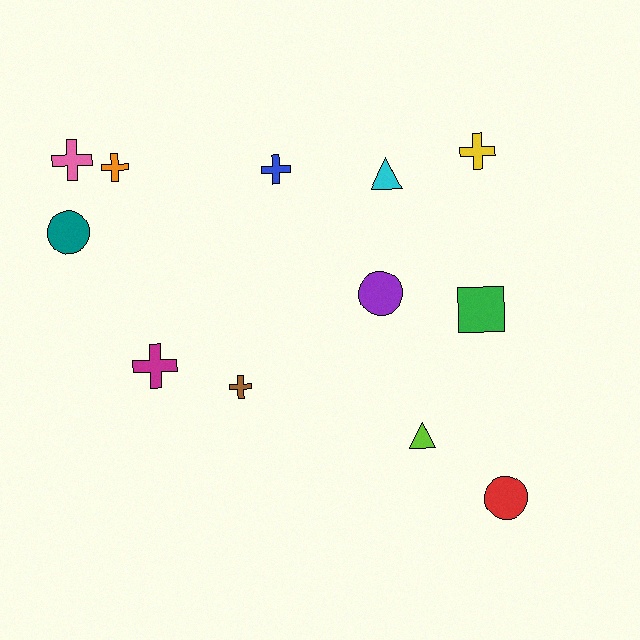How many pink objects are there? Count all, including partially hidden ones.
There is 1 pink object.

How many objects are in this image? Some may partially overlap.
There are 12 objects.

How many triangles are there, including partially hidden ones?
There are 2 triangles.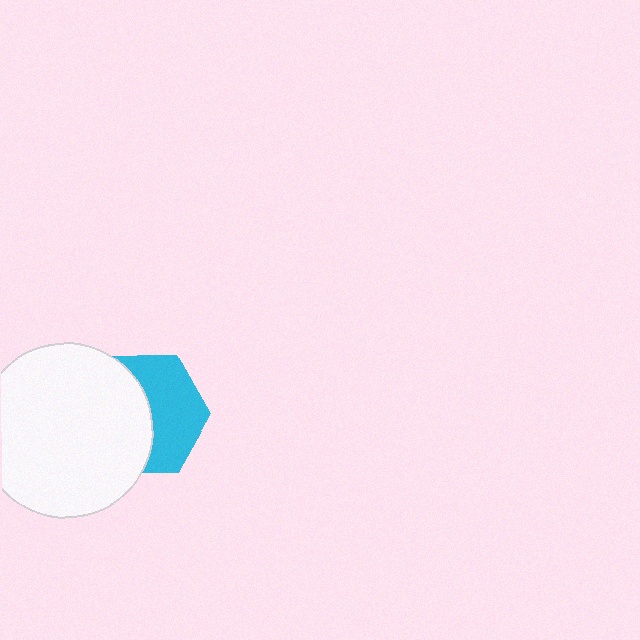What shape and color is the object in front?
The object in front is a white circle.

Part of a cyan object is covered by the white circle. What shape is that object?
It is a hexagon.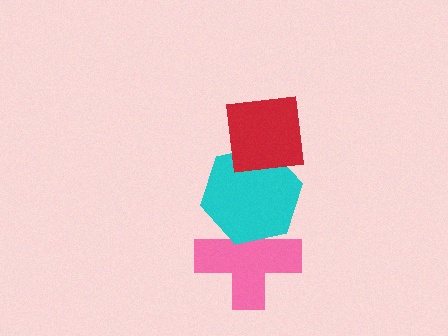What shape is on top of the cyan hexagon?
The red square is on top of the cyan hexagon.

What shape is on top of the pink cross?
The cyan hexagon is on top of the pink cross.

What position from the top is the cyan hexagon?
The cyan hexagon is 2nd from the top.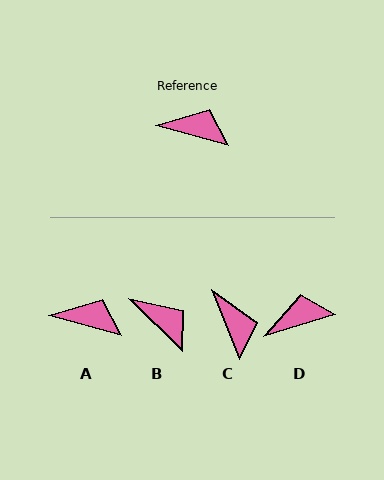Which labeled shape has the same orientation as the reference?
A.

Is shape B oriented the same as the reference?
No, it is off by about 29 degrees.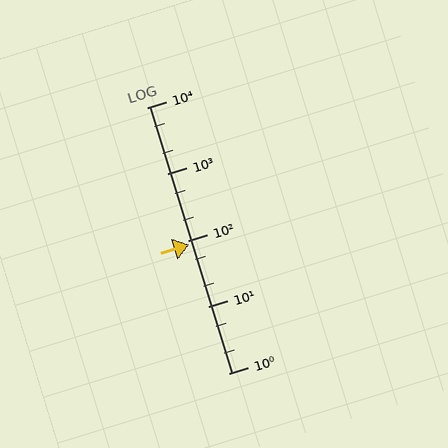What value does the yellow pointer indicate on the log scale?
The pointer indicates approximately 87.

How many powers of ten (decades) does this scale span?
The scale spans 4 decades, from 1 to 10000.